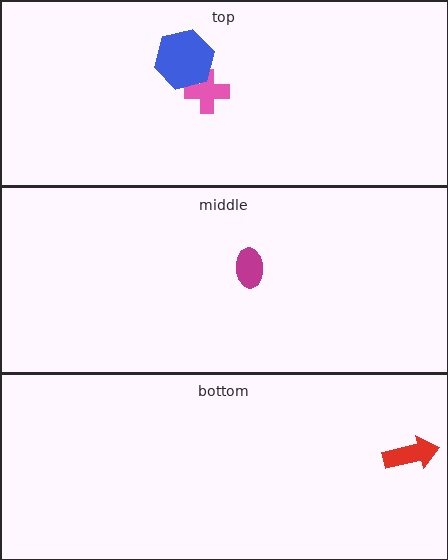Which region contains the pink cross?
The top region.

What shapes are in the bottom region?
The red arrow.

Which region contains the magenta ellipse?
The middle region.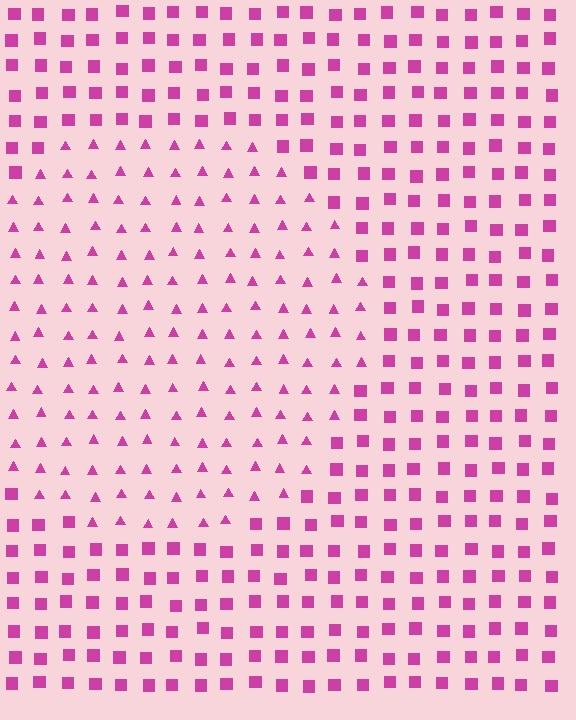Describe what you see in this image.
The image is filled with small magenta elements arranged in a uniform grid. A circle-shaped region contains triangles, while the surrounding area contains squares. The boundary is defined purely by the change in element shape.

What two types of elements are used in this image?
The image uses triangles inside the circle region and squares outside it.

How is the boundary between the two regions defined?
The boundary is defined by a change in element shape: triangles inside vs. squares outside. All elements share the same color and spacing.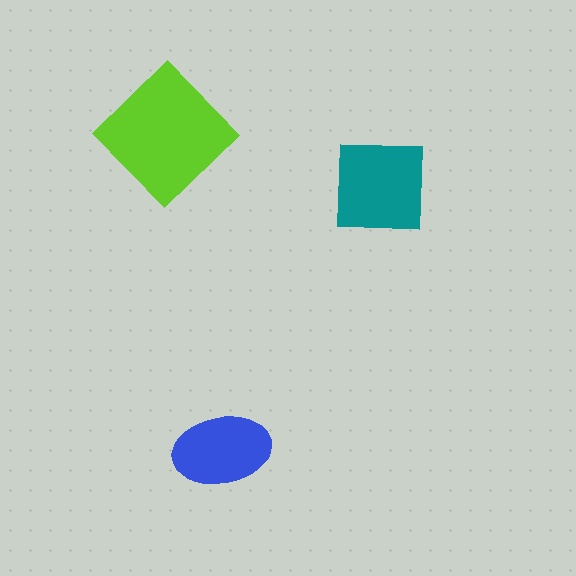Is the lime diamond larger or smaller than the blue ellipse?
Larger.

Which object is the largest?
The lime diamond.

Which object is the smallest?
The blue ellipse.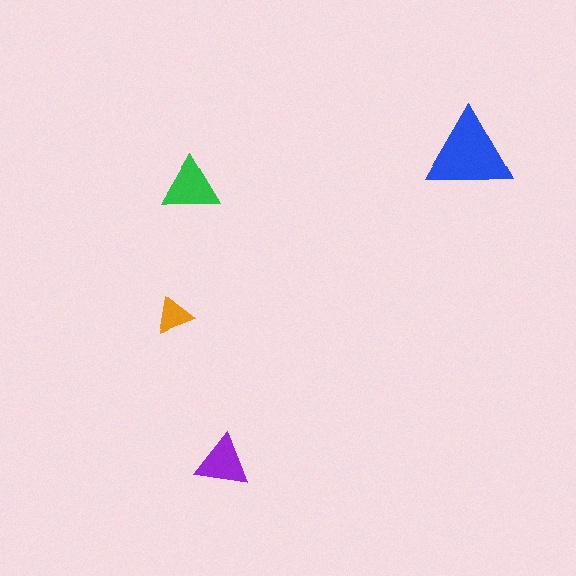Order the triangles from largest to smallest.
the blue one, the green one, the purple one, the orange one.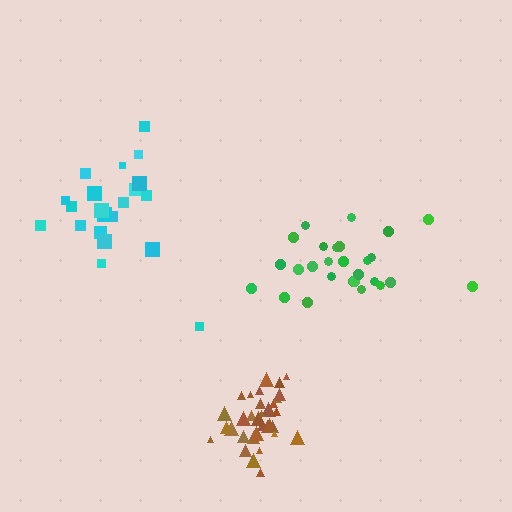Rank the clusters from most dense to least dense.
brown, green, cyan.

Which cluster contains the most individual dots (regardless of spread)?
Brown (33).